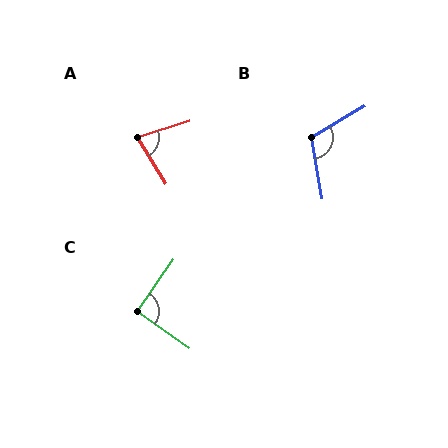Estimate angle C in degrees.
Approximately 91 degrees.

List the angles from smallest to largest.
A (75°), C (91°), B (110°).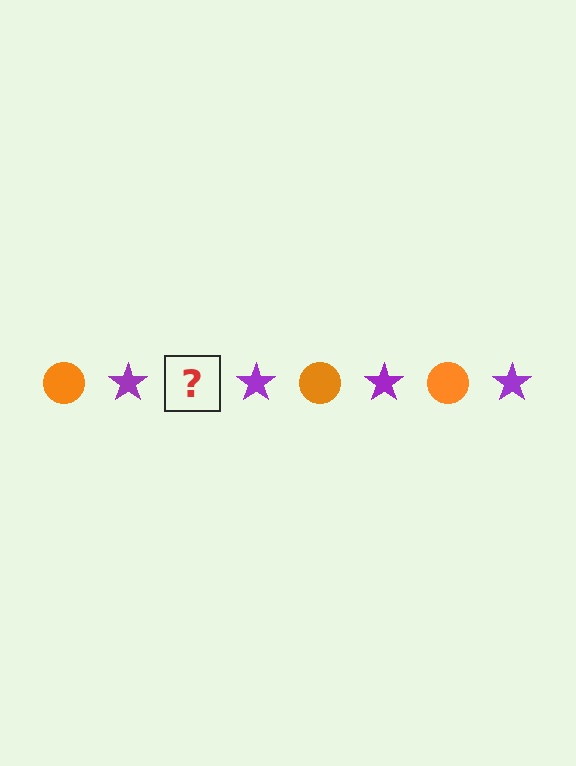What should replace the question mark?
The question mark should be replaced with an orange circle.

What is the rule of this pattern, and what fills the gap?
The rule is that the pattern alternates between orange circle and purple star. The gap should be filled with an orange circle.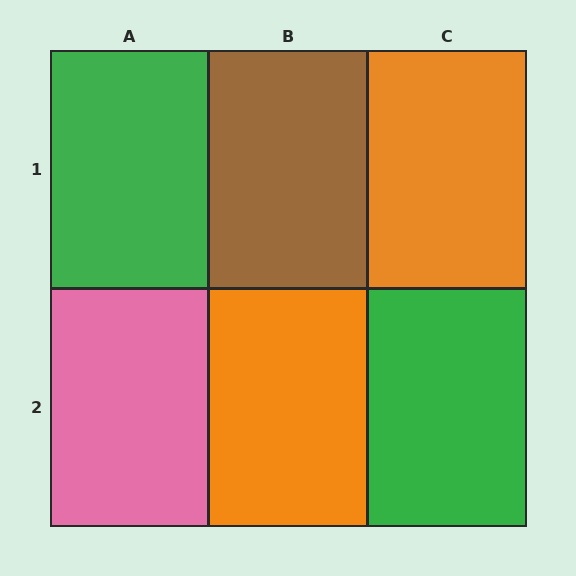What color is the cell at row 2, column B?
Orange.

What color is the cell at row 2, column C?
Green.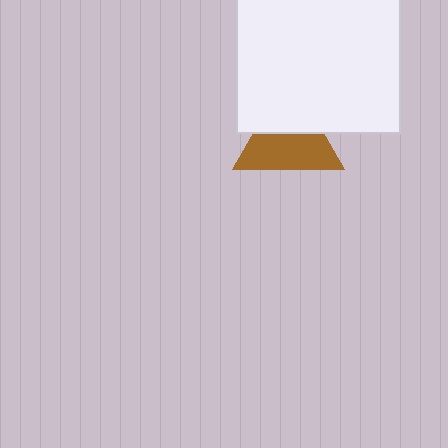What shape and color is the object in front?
The object in front is a white square.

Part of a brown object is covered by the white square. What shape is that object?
It is a triangle.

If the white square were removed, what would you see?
You would see the complete brown triangle.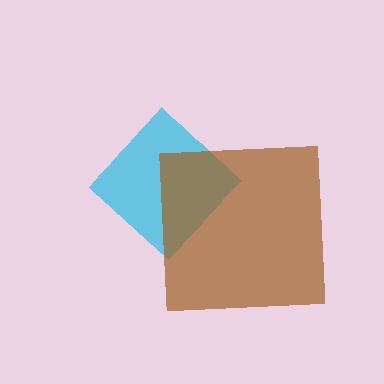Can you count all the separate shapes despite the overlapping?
Yes, there are 2 separate shapes.